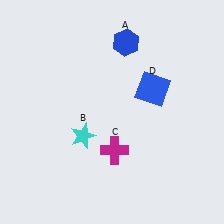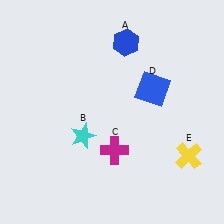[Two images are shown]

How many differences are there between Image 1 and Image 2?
There is 1 difference between the two images.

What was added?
A yellow cross (E) was added in Image 2.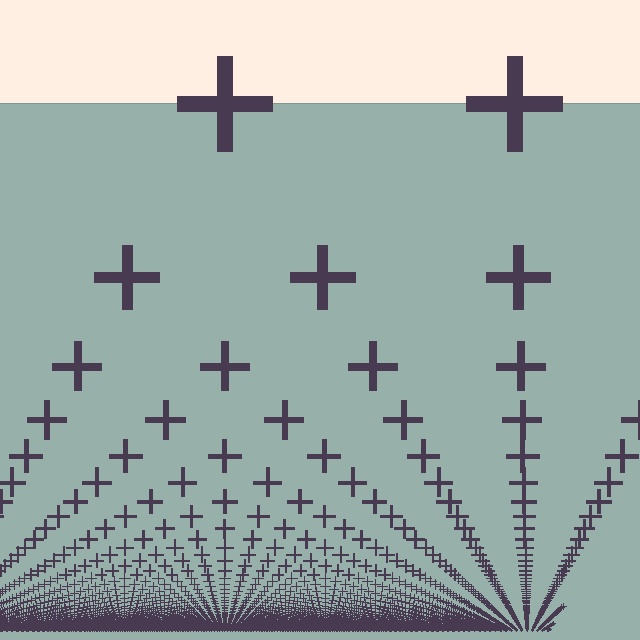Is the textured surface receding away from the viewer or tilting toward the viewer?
The surface appears to tilt toward the viewer. Texture elements get larger and sparser toward the top.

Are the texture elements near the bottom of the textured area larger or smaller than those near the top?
Smaller. The gradient is inverted — elements near the bottom are smaller and denser.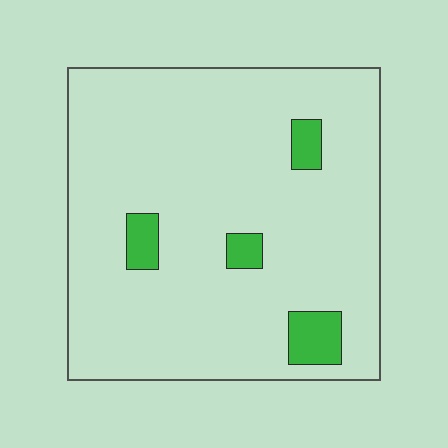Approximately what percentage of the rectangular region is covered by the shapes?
Approximately 10%.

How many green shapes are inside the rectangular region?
4.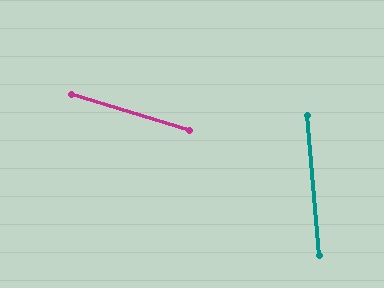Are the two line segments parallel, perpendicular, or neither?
Neither parallel nor perpendicular — they differ by about 68°.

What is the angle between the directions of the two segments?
Approximately 68 degrees.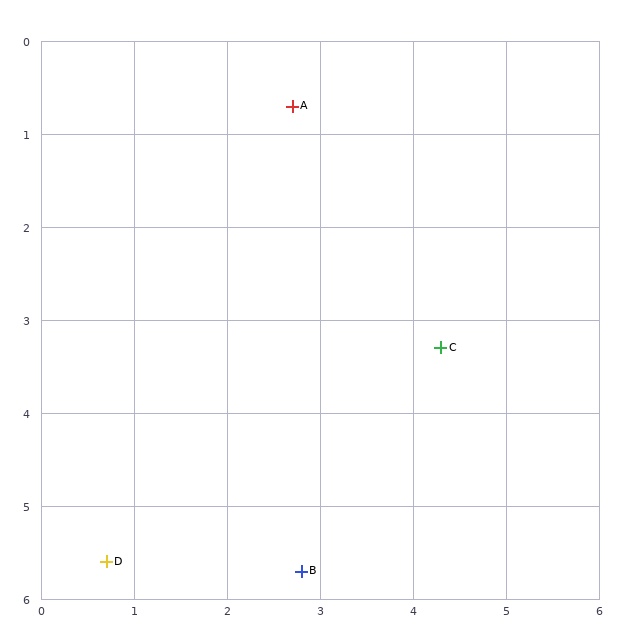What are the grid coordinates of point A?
Point A is at approximately (2.7, 0.7).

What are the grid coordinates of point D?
Point D is at approximately (0.7, 5.6).